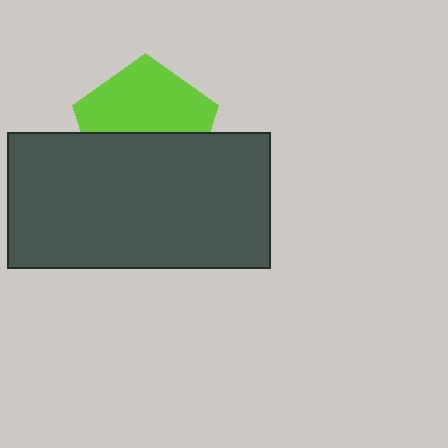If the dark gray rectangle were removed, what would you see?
You would see the complete lime pentagon.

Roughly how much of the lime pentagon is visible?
About half of it is visible (roughly 53%).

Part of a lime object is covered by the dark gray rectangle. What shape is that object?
It is a pentagon.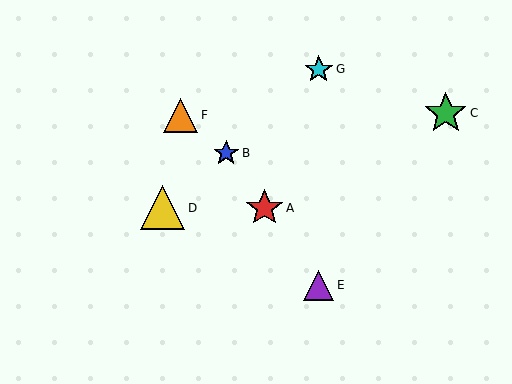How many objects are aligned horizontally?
2 objects (A, D) are aligned horizontally.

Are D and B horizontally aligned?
No, D is at y≈208 and B is at y≈153.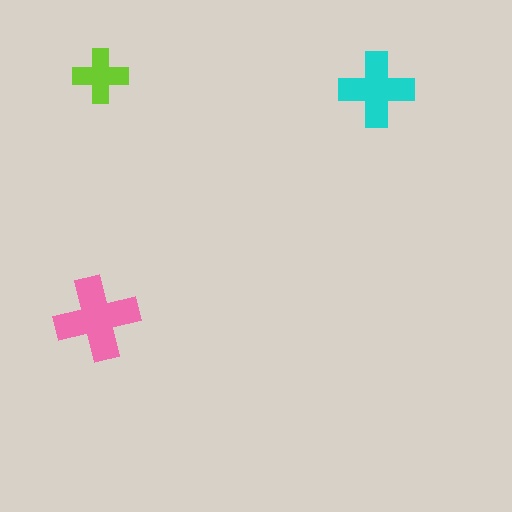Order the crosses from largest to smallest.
the pink one, the cyan one, the lime one.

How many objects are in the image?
There are 3 objects in the image.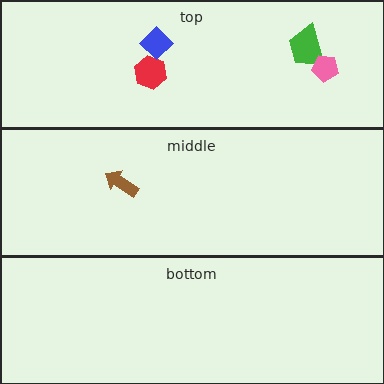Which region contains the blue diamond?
The top region.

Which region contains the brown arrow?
The middle region.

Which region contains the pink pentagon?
The top region.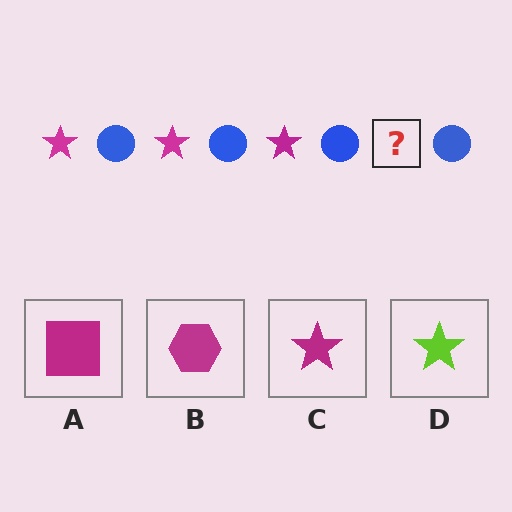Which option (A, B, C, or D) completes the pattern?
C.